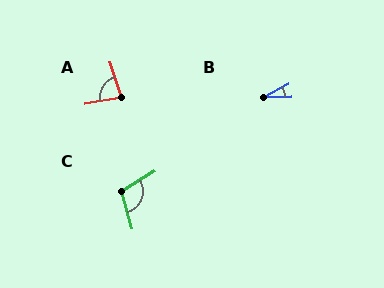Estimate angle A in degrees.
Approximately 82 degrees.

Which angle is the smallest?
B, at approximately 28 degrees.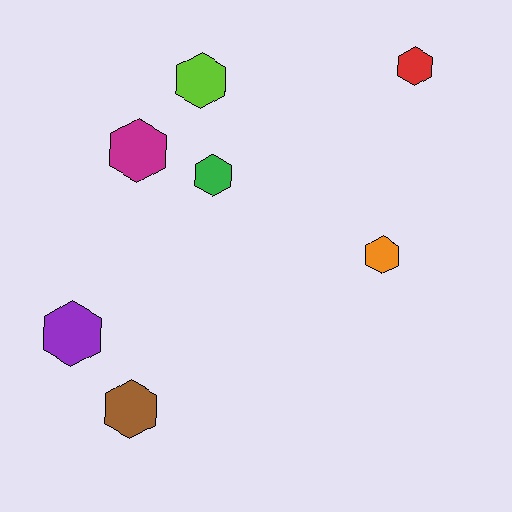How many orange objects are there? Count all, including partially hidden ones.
There is 1 orange object.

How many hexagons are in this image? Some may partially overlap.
There are 7 hexagons.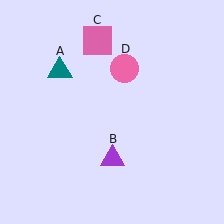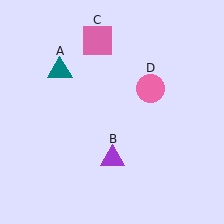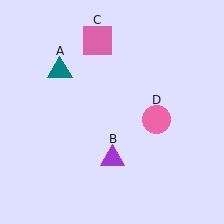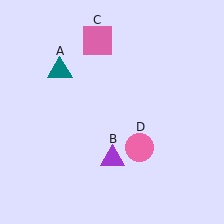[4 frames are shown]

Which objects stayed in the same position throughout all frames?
Teal triangle (object A) and purple triangle (object B) and pink square (object C) remained stationary.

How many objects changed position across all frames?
1 object changed position: pink circle (object D).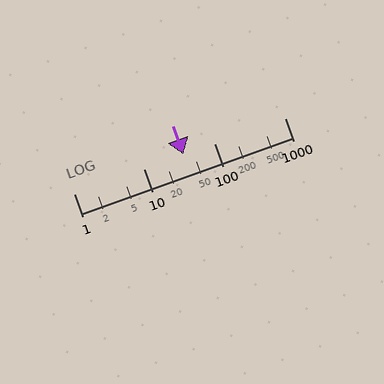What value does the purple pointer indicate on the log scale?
The pointer indicates approximately 36.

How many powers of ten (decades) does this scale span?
The scale spans 3 decades, from 1 to 1000.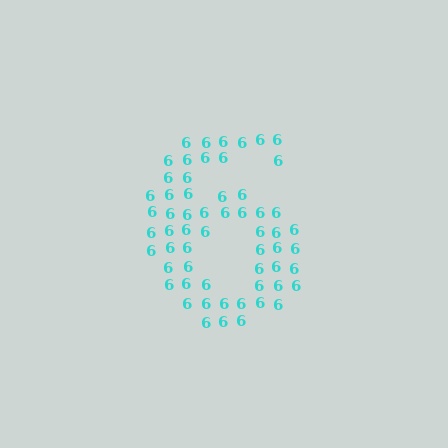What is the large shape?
The large shape is the digit 6.